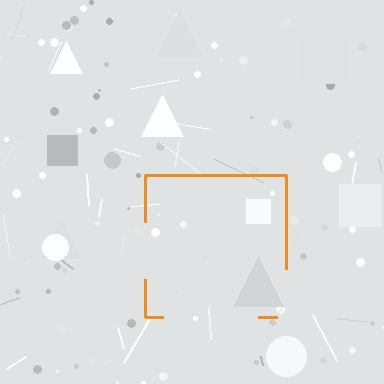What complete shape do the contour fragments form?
The contour fragments form a square.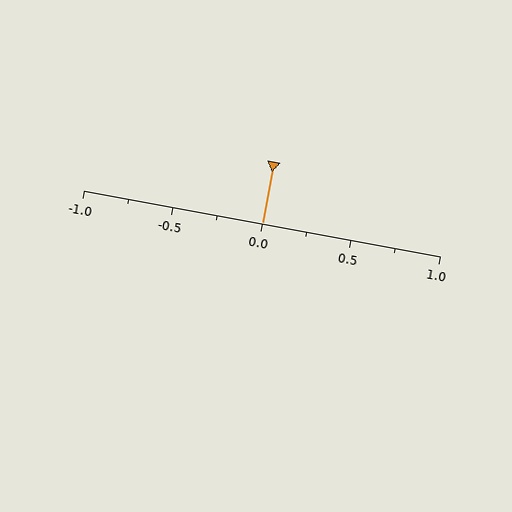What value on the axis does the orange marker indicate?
The marker indicates approximately 0.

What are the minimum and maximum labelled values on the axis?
The axis runs from -1.0 to 1.0.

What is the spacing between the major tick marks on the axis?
The major ticks are spaced 0.5 apart.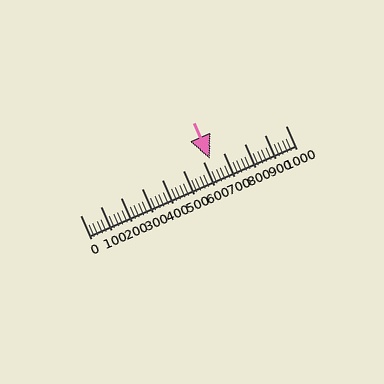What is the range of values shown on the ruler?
The ruler shows values from 0 to 1000.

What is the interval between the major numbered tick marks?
The major tick marks are spaced 100 units apart.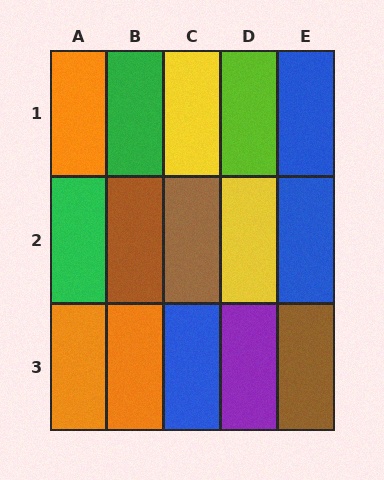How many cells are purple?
1 cell is purple.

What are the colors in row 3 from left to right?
Orange, orange, blue, purple, brown.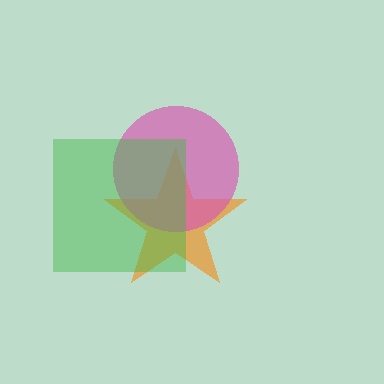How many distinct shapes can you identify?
There are 3 distinct shapes: an orange star, a pink circle, a green square.